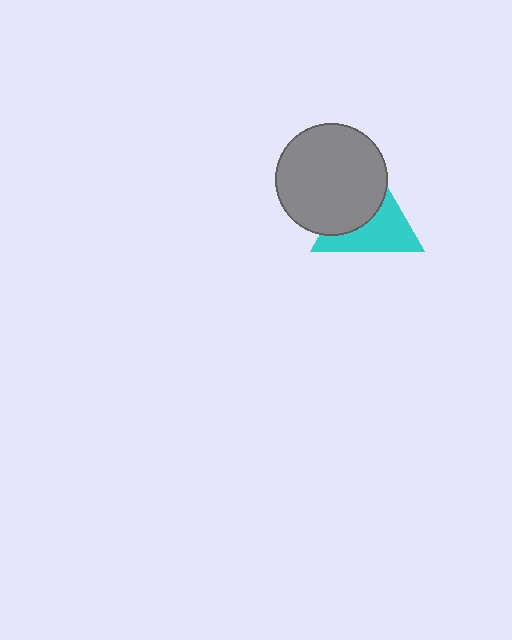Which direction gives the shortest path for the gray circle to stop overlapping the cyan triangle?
Moving toward the upper-left gives the shortest separation.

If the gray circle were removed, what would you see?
You would see the complete cyan triangle.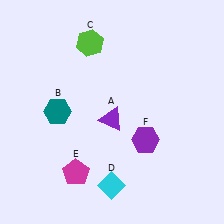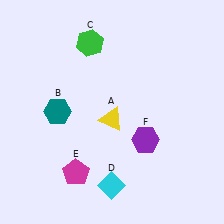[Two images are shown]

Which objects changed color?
A changed from purple to yellow. C changed from lime to green.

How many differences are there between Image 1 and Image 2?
There are 2 differences between the two images.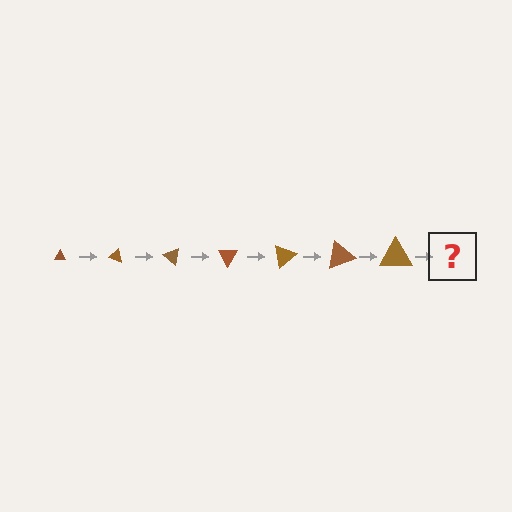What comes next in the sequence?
The next element should be a triangle, larger than the previous one and rotated 140 degrees from the start.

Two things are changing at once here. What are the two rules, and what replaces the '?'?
The two rules are that the triangle grows larger each step and it rotates 20 degrees each step. The '?' should be a triangle, larger than the previous one and rotated 140 degrees from the start.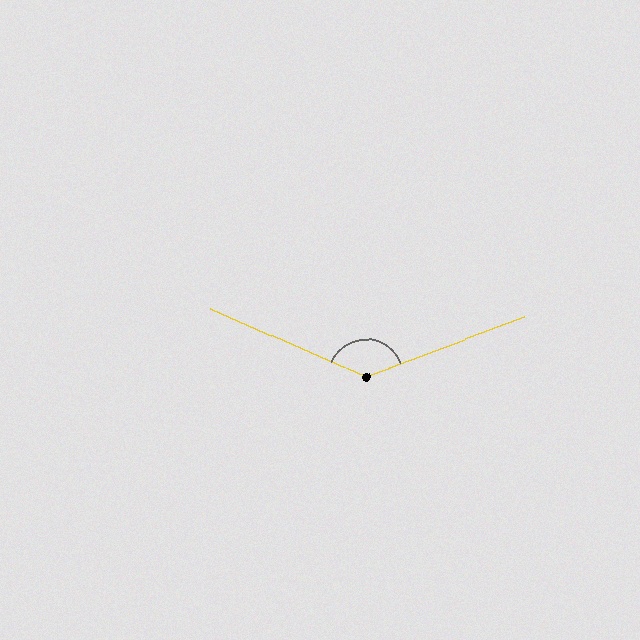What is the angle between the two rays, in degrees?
Approximately 135 degrees.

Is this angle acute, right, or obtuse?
It is obtuse.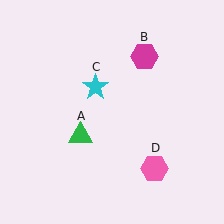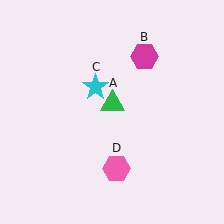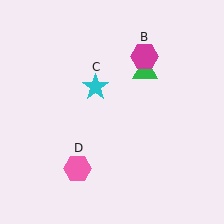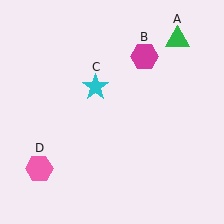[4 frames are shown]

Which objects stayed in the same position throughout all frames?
Magenta hexagon (object B) and cyan star (object C) remained stationary.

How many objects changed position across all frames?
2 objects changed position: green triangle (object A), pink hexagon (object D).